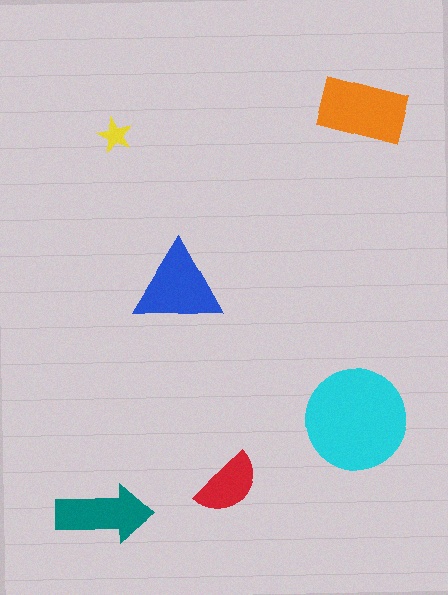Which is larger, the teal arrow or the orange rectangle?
The orange rectangle.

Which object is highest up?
The orange rectangle is topmost.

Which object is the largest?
The cyan circle.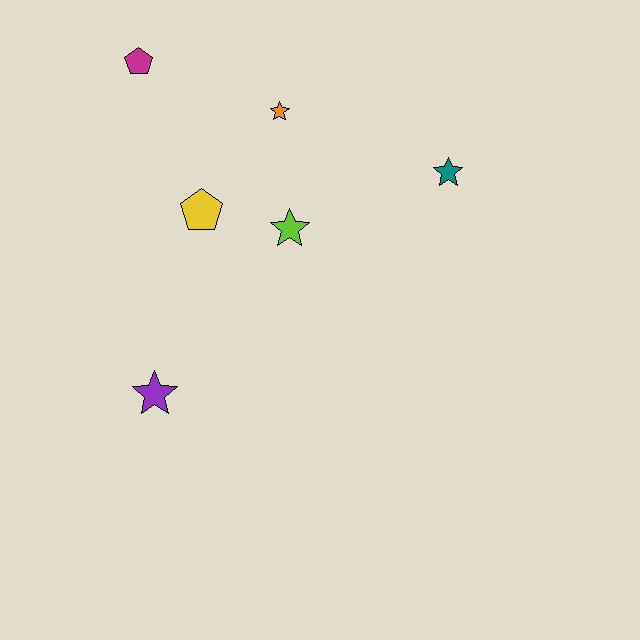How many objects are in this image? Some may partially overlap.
There are 6 objects.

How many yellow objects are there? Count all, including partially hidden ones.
There is 1 yellow object.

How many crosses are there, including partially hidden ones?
There are no crosses.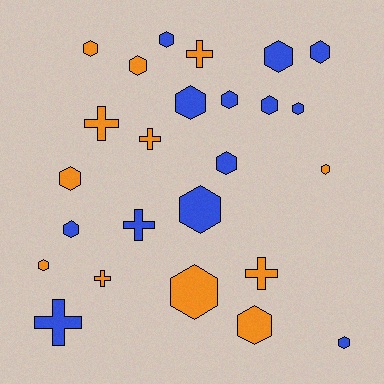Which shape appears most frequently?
Hexagon, with 18 objects.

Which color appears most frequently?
Blue, with 13 objects.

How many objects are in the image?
There are 25 objects.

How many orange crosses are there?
There are 5 orange crosses.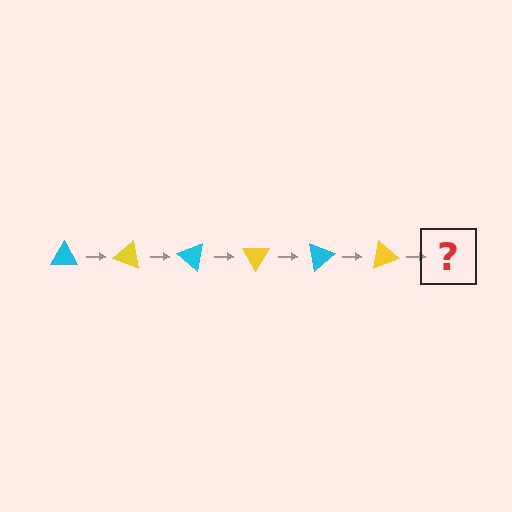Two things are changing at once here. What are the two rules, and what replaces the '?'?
The two rules are that it rotates 20 degrees each step and the color cycles through cyan and yellow. The '?' should be a cyan triangle, rotated 120 degrees from the start.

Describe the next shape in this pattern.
It should be a cyan triangle, rotated 120 degrees from the start.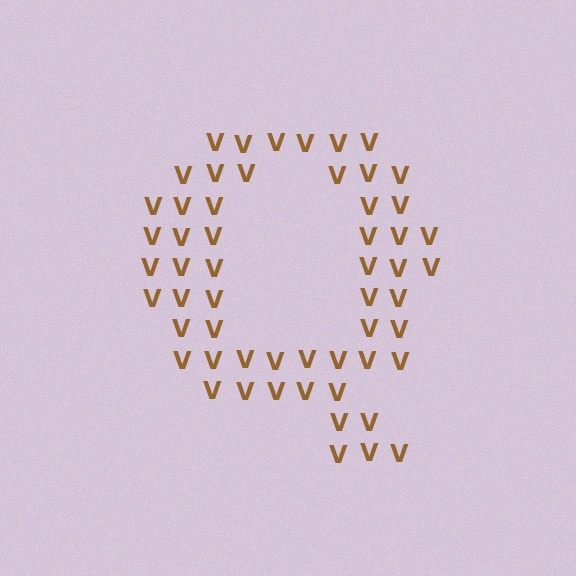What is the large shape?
The large shape is the letter Q.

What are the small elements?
The small elements are letter V's.